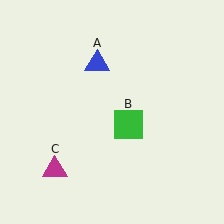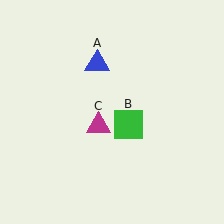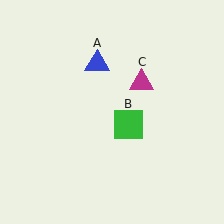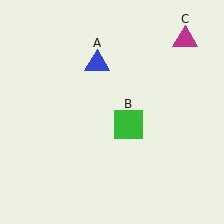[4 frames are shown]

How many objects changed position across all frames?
1 object changed position: magenta triangle (object C).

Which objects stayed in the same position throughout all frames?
Blue triangle (object A) and green square (object B) remained stationary.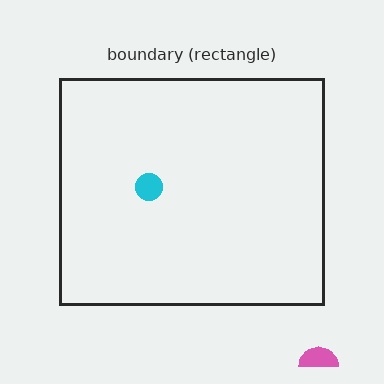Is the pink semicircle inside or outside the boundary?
Outside.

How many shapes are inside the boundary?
1 inside, 1 outside.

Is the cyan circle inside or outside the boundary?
Inside.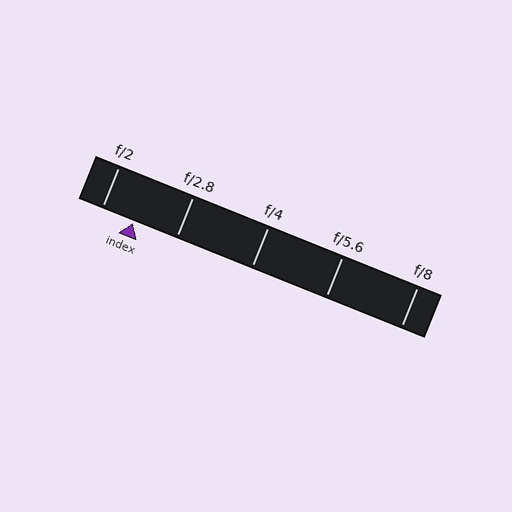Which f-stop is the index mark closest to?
The index mark is closest to f/2.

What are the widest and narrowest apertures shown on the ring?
The widest aperture shown is f/2 and the narrowest is f/8.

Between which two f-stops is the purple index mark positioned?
The index mark is between f/2 and f/2.8.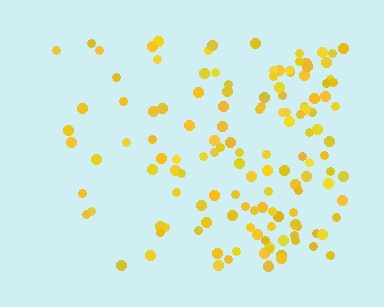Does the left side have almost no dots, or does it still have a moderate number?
Still a moderate number, just noticeably fewer than the right.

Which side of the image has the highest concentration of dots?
The right.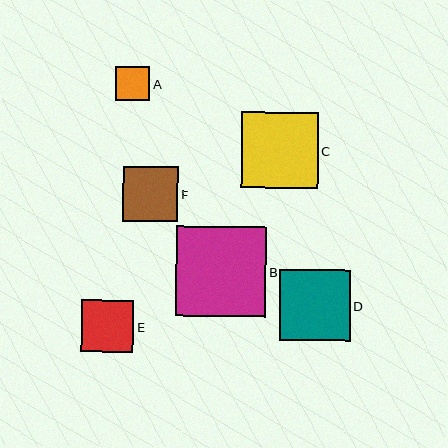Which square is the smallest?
Square A is the smallest with a size of approximately 34 pixels.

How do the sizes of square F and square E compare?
Square F and square E are approximately the same size.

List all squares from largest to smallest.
From largest to smallest: B, C, D, F, E, A.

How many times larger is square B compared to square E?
Square B is approximately 1.7 times the size of square E.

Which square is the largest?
Square B is the largest with a size of approximately 90 pixels.